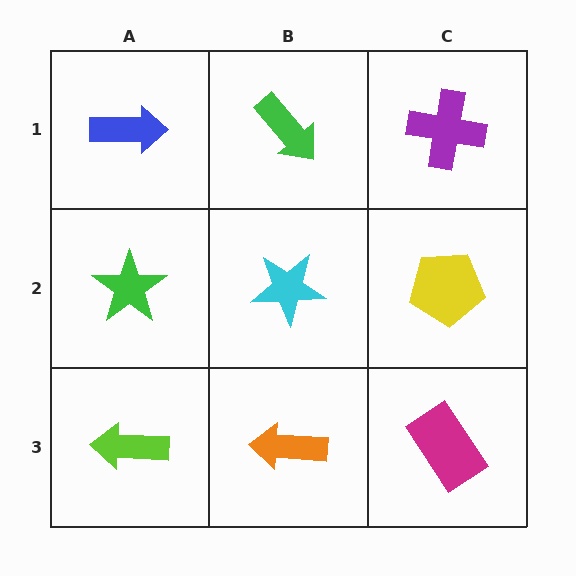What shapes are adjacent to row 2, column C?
A purple cross (row 1, column C), a magenta rectangle (row 3, column C), a cyan star (row 2, column B).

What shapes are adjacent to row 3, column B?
A cyan star (row 2, column B), a lime arrow (row 3, column A), a magenta rectangle (row 3, column C).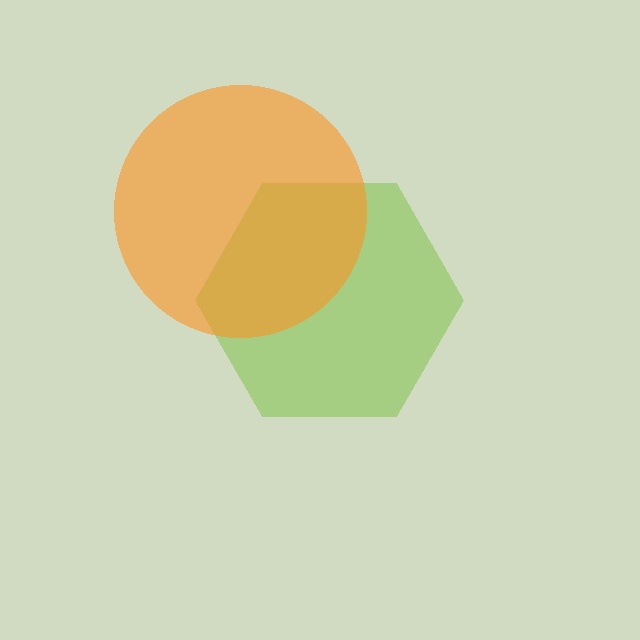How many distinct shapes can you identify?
There are 2 distinct shapes: a lime hexagon, an orange circle.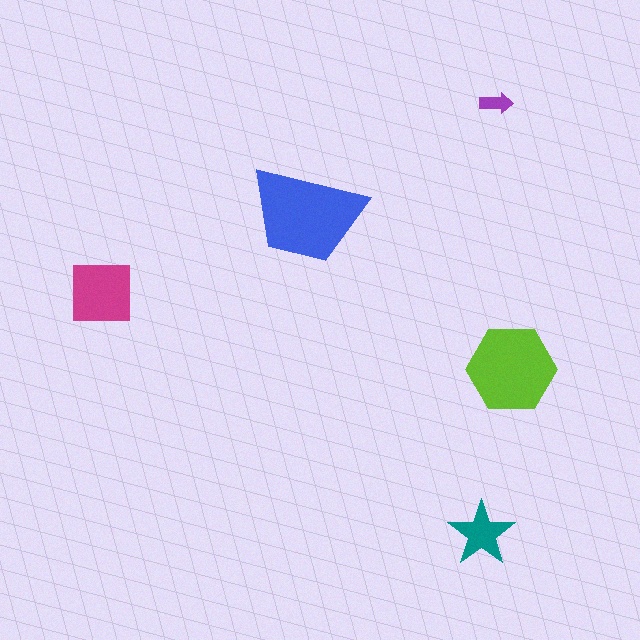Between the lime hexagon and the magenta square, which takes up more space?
The lime hexagon.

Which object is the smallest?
The purple arrow.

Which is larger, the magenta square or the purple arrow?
The magenta square.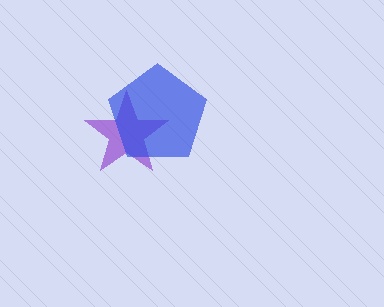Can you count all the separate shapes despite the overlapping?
Yes, there are 2 separate shapes.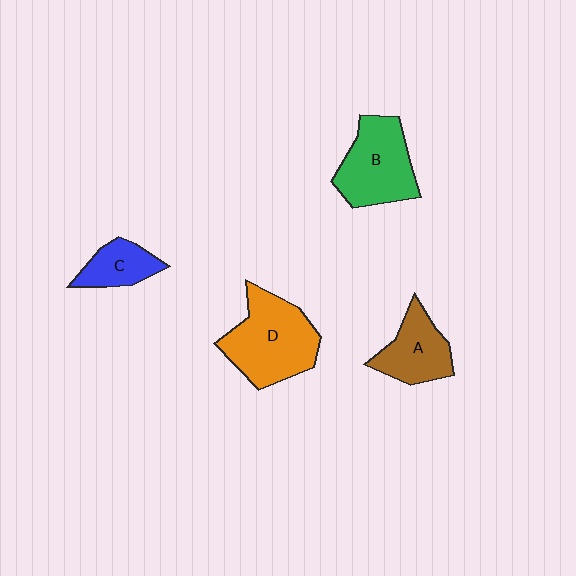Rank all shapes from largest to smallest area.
From largest to smallest: D (orange), B (green), A (brown), C (blue).